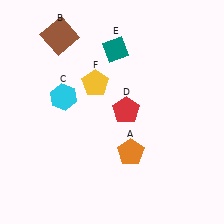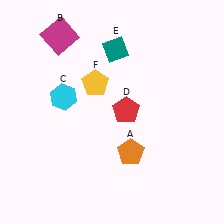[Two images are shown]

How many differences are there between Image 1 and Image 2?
There is 1 difference between the two images.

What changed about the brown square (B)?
In Image 1, B is brown. In Image 2, it changed to magenta.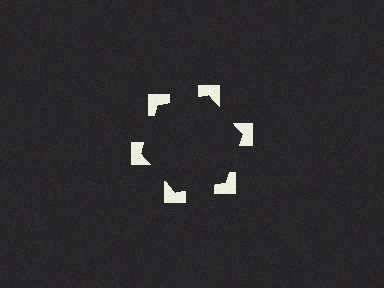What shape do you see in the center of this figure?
An illusory hexagon — its edges are inferred from the aligned wedge cuts in the notched squares, not physically drawn.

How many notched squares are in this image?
There are 6 — one at each vertex of the illusory hexagon.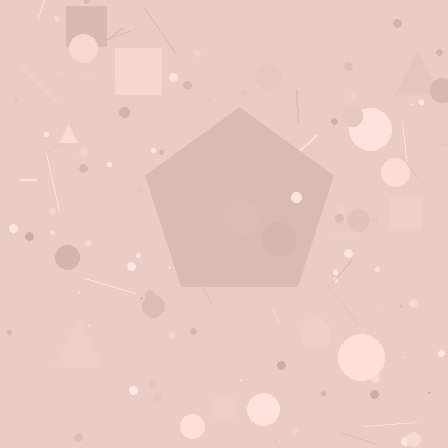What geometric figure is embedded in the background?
A pentagon is embedded in the background.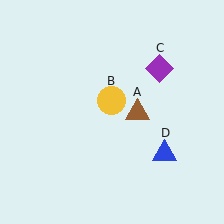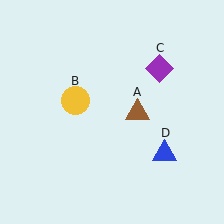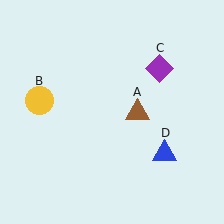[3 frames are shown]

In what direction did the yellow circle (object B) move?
The yellow circle (object B) moved left.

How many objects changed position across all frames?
1 object changed position: yellow circle (object B).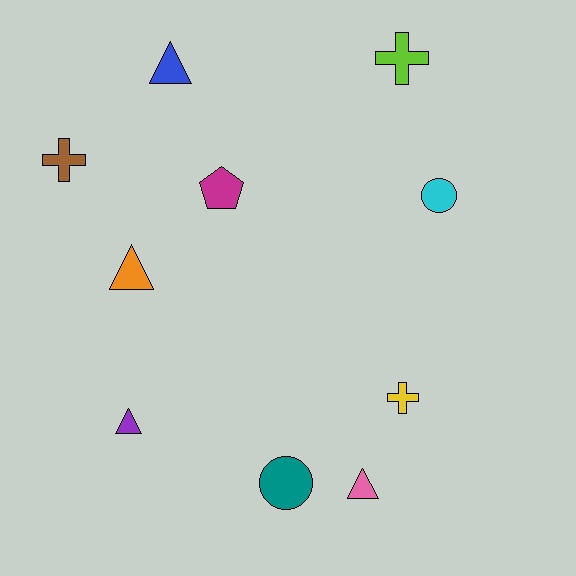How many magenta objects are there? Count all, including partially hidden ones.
There is 1 magenta object.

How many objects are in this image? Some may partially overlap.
There are 10 objects.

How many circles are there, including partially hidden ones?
There are 2 circles.